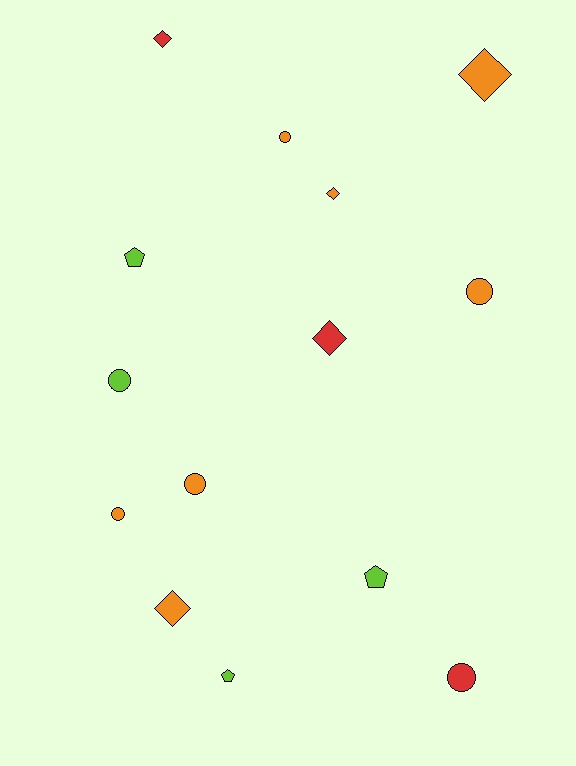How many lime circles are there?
There is 1 lime circle.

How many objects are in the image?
There are 14 objects.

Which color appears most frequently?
Orange, with 7 objects.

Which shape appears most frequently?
Circle, with 6 objects.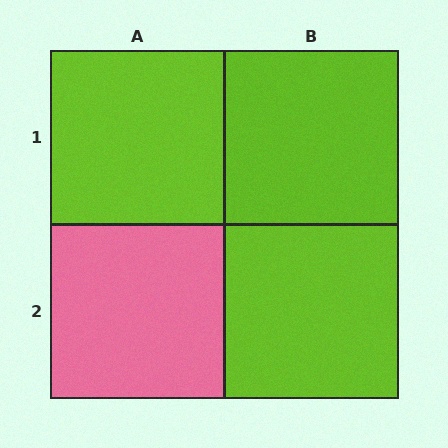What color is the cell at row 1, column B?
Lime.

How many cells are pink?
1 cell is pink.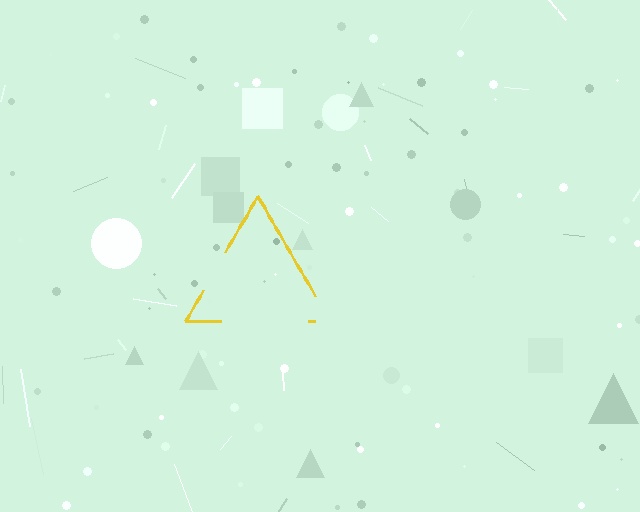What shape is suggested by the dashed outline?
The dashed outline suggests a triangle.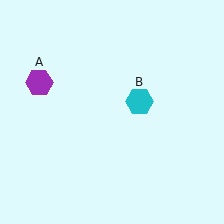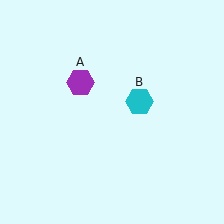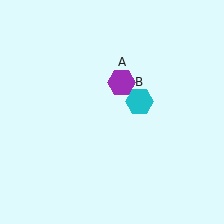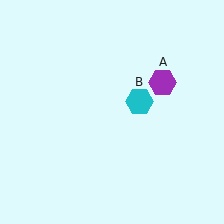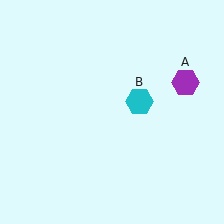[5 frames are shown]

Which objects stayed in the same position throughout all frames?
Cyan hexagon (object B) remained stationary.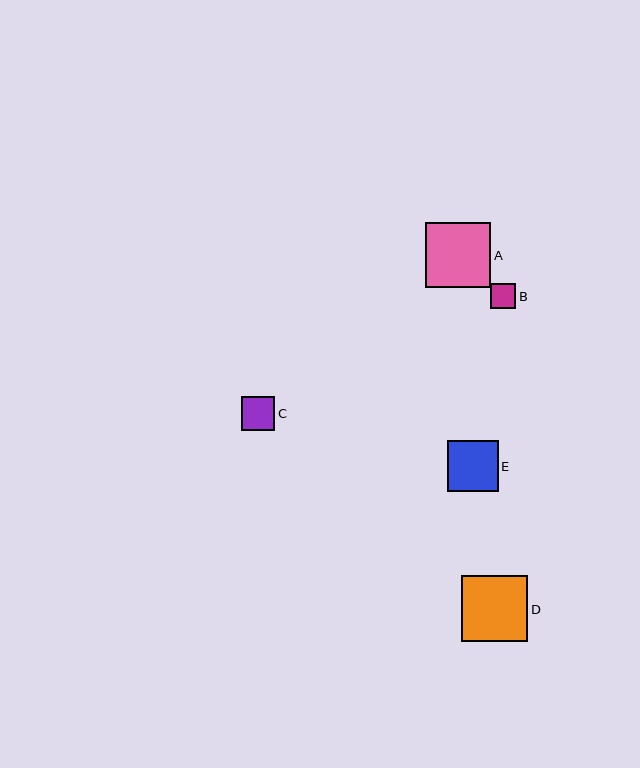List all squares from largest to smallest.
From largest to smallest: D, A, E, C, B.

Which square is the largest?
Square D is the largest with a size of approximately 66 pixels.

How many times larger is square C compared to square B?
Square C is approximately 1.3 times the size of square B.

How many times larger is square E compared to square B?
Square E is approximately 2.0 times the size of square B.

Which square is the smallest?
Square B is the smallest with a size of approximately 25 pixels.